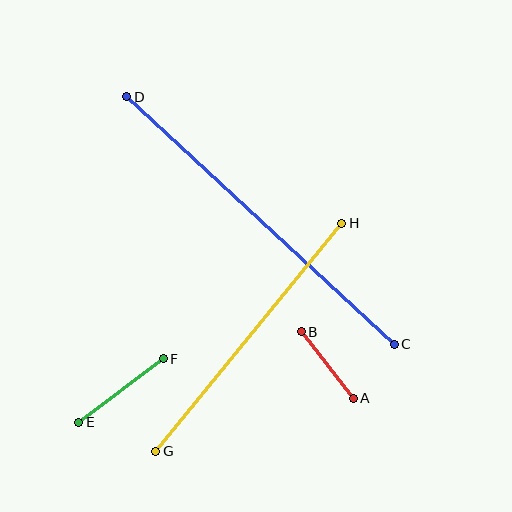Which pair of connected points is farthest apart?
Points C and D are farthest apart.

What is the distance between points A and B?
The distance is approximately 85 pixels.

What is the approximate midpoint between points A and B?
The midpoint is at approximately (327, 365) pixels.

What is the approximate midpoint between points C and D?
The midpoint is at approximately (260, 221) pixels.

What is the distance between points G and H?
The distance is approximately 294 pixels.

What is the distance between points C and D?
The distance is approximately 365 pixels.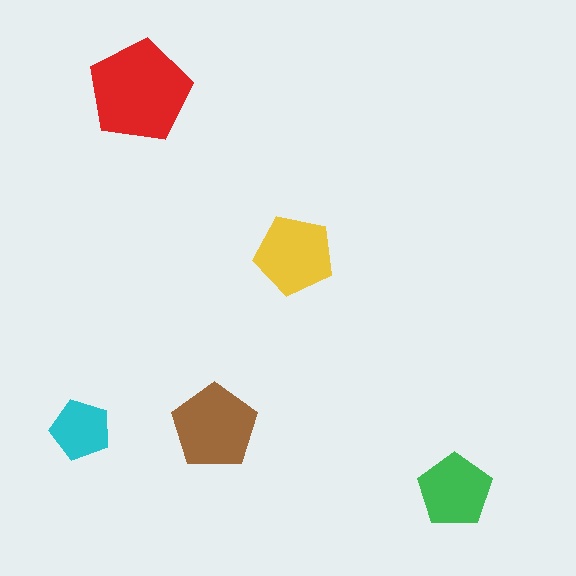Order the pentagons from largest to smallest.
the red one, the brown one, the yellow one, the green one, the cyan one.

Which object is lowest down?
The green pentagon is bottommost.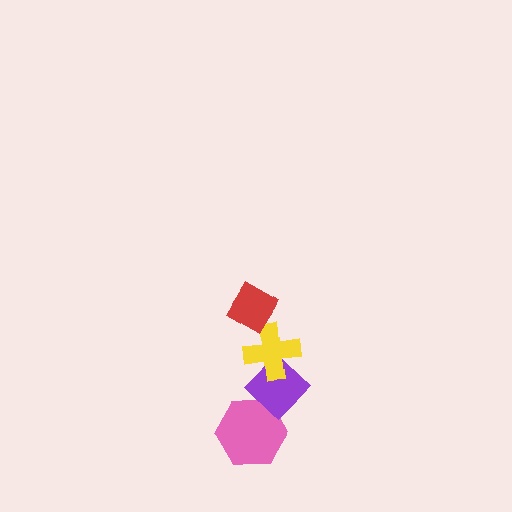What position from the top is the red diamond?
The red diamond is 1st from the top.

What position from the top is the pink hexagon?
The pink hexagon is 4th from the top.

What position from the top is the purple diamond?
The purple diamond is 3rd from the top.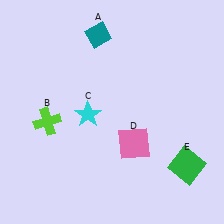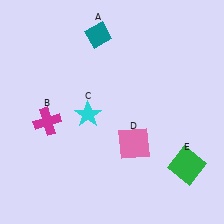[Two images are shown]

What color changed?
The cross (B) changed from lime in Image 1 to magenta in Image 2.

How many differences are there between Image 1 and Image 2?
There is 1 difference between the two images.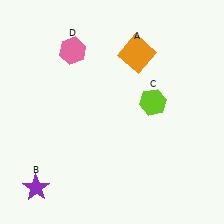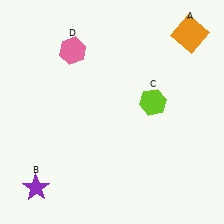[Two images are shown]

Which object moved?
The orange square (A) moved right.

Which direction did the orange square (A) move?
The orange square (A) moved right.